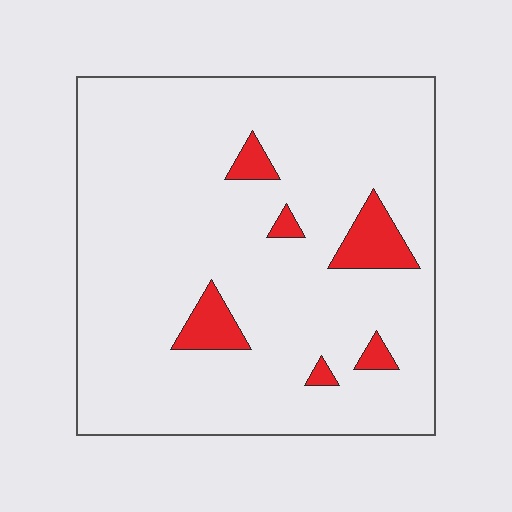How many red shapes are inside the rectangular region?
6.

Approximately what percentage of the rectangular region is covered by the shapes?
Approximately 10%.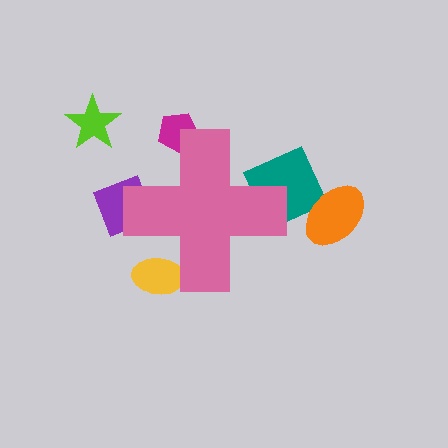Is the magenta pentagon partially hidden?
Yes, the magenta pentagon is partially hidden behind the pink cross.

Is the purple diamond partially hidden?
Yes, the purple diamond is partially hidden behind the pink cross.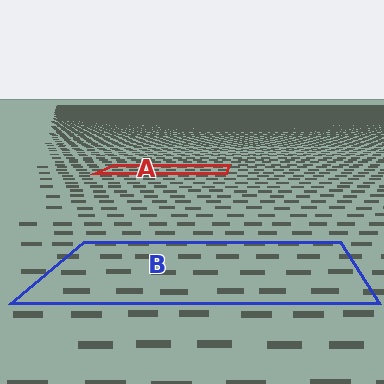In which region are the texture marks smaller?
The texture marks are smaller in region A, because it is farther away.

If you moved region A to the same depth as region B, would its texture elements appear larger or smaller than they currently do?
They would appear larger. At a closer depth, the same texture elements are projected at a bigger on-screen size.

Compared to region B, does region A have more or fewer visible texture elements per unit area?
Region A has more texture elements per unit area — they are packed more densely because it is farther away.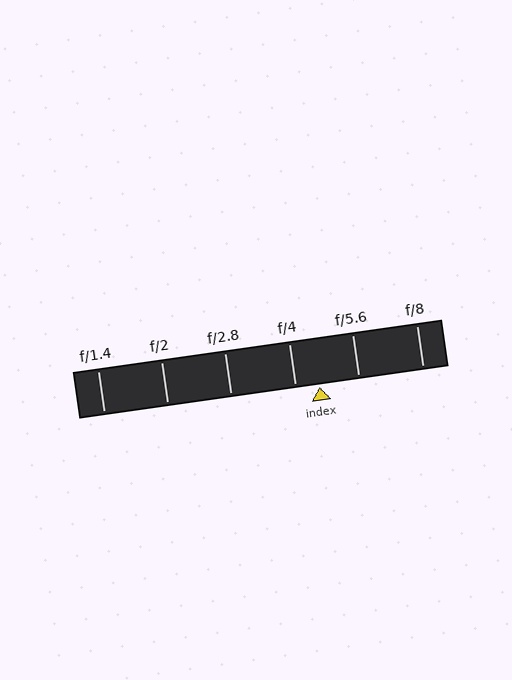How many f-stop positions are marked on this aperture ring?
There are 6 f-stop positions marked.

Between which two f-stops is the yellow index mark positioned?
The index mark is between f/4 and f/5.6.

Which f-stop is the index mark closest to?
The index mark is closest to f/4.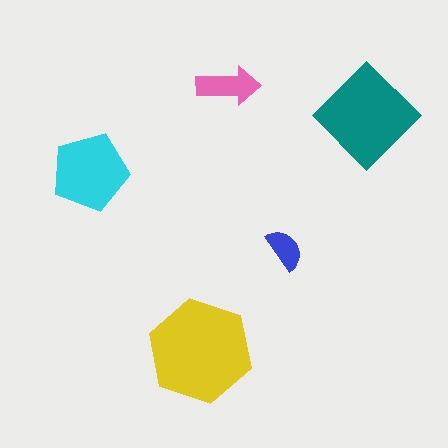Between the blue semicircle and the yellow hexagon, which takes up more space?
The yellow hexagon.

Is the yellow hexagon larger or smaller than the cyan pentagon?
Larger.